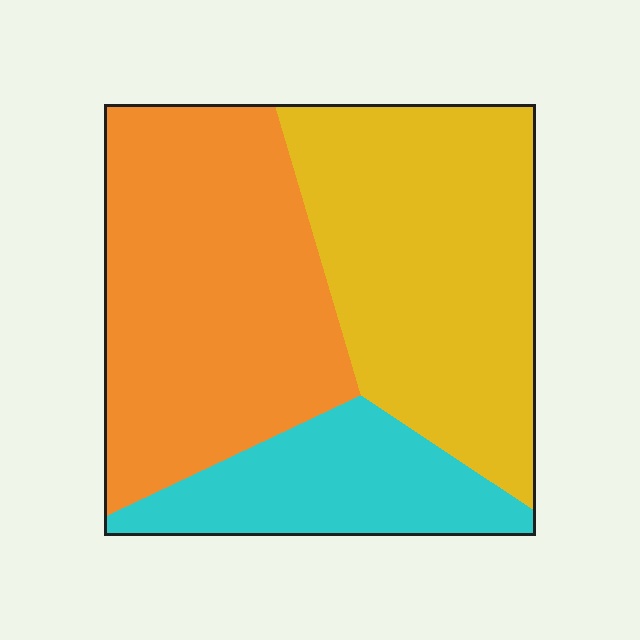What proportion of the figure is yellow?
Yellow covers around 40% of the figure.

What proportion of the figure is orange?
Orange takes up about two fifths (2/5) of the figure.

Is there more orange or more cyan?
Orange.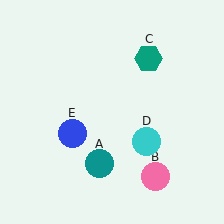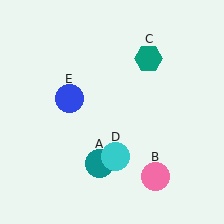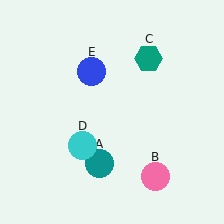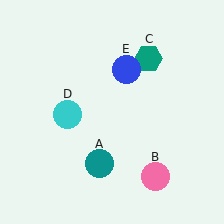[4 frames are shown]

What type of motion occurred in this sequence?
The cyan circle (object D), blue circle (object E) rotated clockwise around the center of the scene.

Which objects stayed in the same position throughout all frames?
Teal circle (object A) and pink circle (object B) and teal hexagon (object C) remained stationary.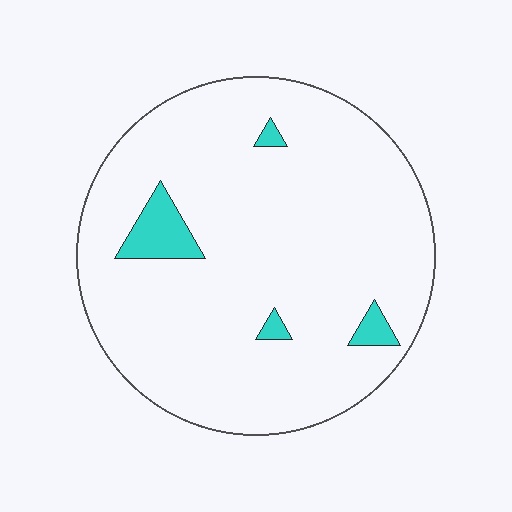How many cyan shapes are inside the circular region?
4.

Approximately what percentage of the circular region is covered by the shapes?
Approximately 5%.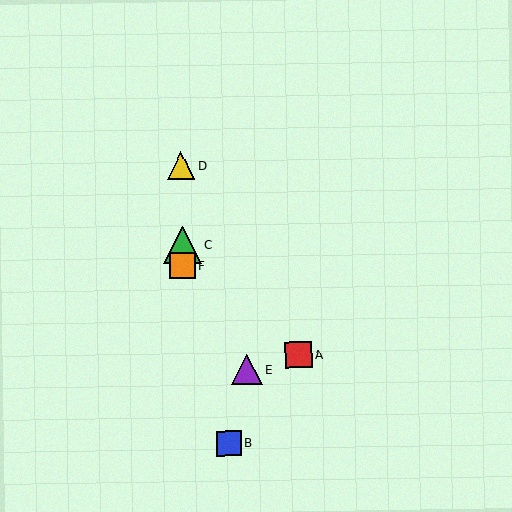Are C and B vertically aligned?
No, C is at x≈182 and B is at x≈229.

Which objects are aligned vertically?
Objects C, D, F are aligned vertically.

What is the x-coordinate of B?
Object B is at x≈229.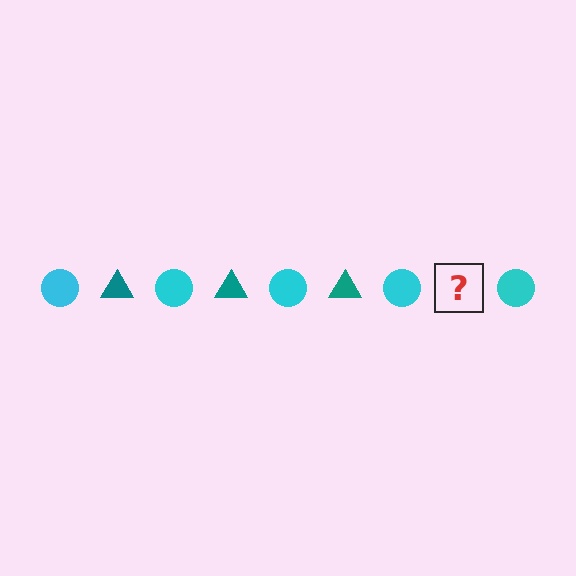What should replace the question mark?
The question mark should be replaced with a teal triangle.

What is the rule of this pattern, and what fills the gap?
The rule is that the pattern alternates between cyan circle and teal triangle. The gap should be filled with a teal triangle.